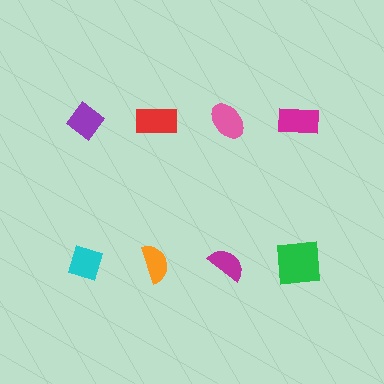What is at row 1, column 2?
A red rectangle.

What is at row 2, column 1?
A cyan diamond.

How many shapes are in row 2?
4 shapes.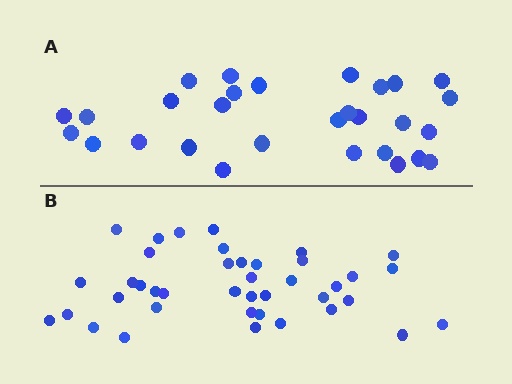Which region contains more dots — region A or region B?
Region B (the bottom region) has more dots.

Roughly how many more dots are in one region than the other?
Region B has roughly 12 or so more dots than region A.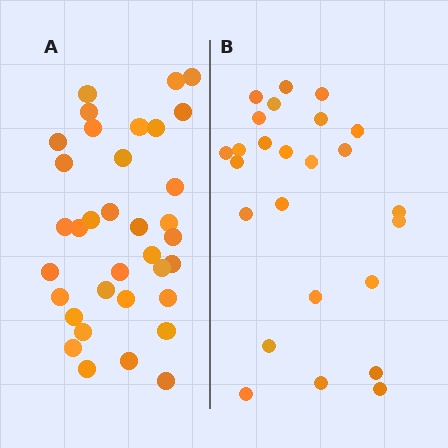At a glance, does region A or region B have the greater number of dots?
Region A (the left region) has more dots.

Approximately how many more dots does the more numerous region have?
Region A has roughly 10 or so more dots than region B.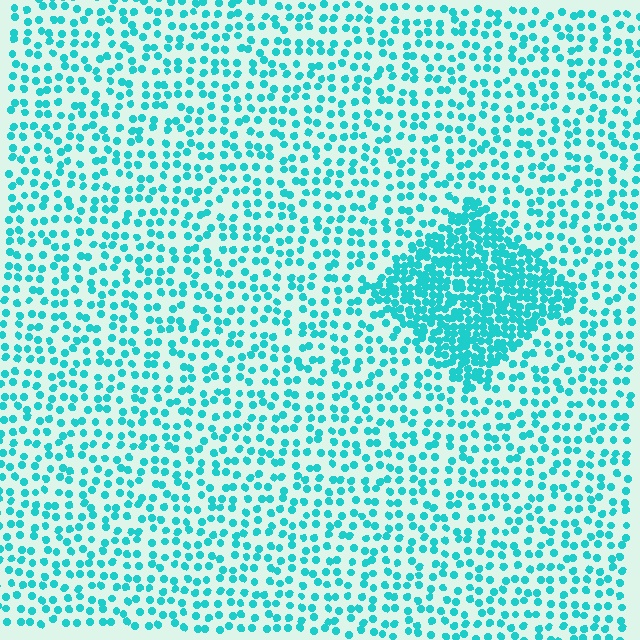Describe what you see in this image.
The image contains small cyan elements arranged at two different densities. A diamond-shaped region is visible where the elements are more densely packed than the surrounding area.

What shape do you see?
I see a diamond.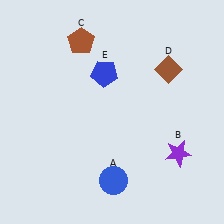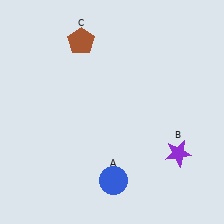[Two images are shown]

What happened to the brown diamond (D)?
The brown diamond (D) was removed in Image 2. It was in the top-right area of Image 1.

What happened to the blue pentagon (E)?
The blue pentagon (E) was removed in Image 2. It was in the top-left area of Image 1.